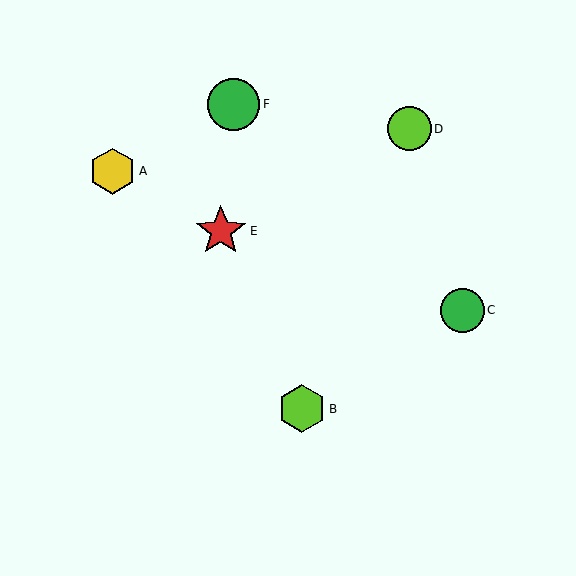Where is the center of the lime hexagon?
The center of the lime hexagon is at (302, 409).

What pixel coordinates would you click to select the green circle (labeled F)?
Click at (233, 104) to select the green circle F.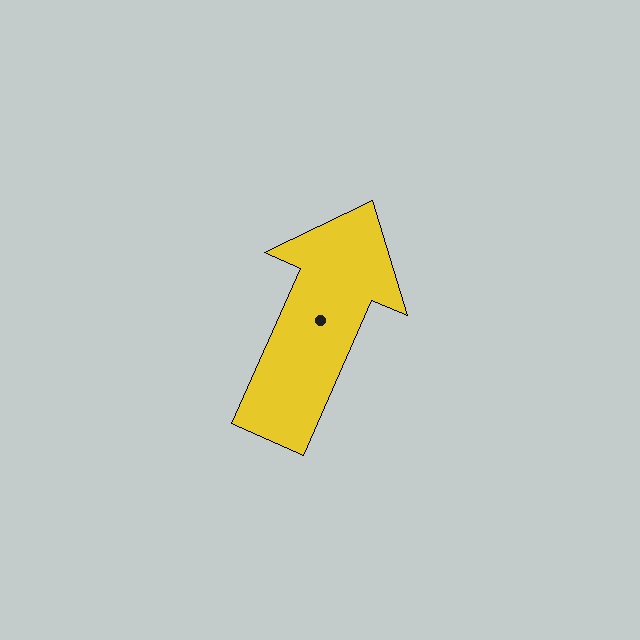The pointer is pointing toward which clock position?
Roughly 1 o'clock.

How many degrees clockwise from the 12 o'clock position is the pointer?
Approximately 24 degrees.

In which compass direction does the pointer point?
Northeast.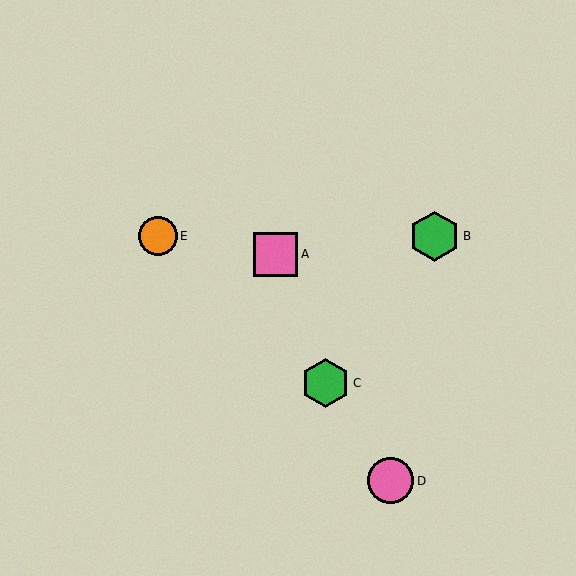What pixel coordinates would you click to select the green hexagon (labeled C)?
Click at (325, 383) to select the green hexagon C.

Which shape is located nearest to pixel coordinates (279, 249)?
The pink square (labeled A) at (276, 254) is nearest to that location.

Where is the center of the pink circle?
The center of the pink circle is at (391, 481).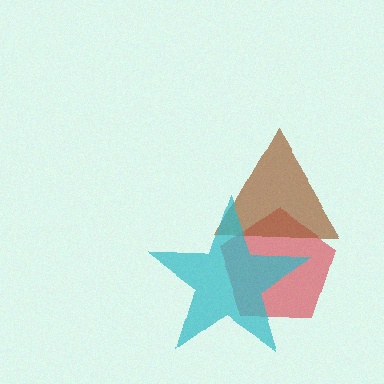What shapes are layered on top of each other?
The layered shapes are: a red pentagon, a brown triangle, a cyan star.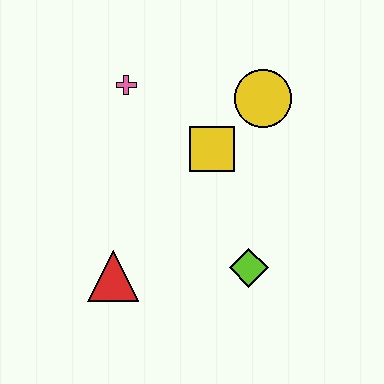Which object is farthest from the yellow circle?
The red triangle is farthest from the yellow circle.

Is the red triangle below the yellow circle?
Yes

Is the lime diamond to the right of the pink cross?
Yes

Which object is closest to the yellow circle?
The yellow square is closest to the yellow circle.